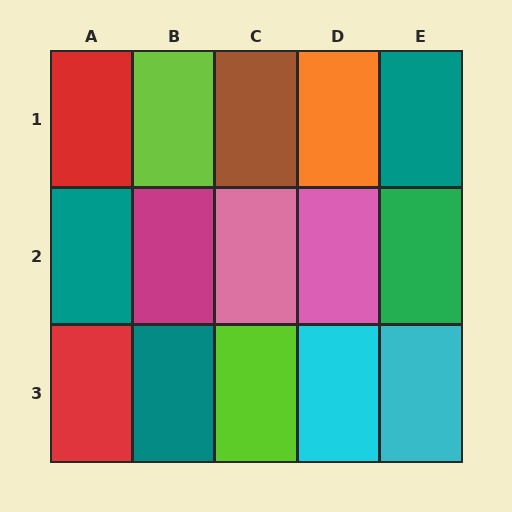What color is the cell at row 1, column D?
Orange.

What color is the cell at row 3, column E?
Cyan.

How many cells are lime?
2 cells are lime.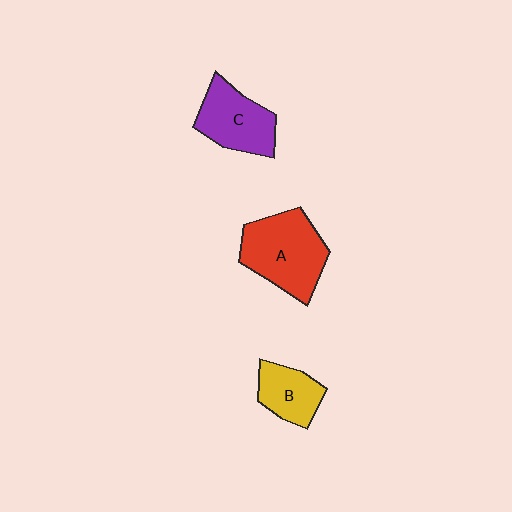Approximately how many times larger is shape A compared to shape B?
Approximately 1.8 times.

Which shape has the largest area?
Shape A (red).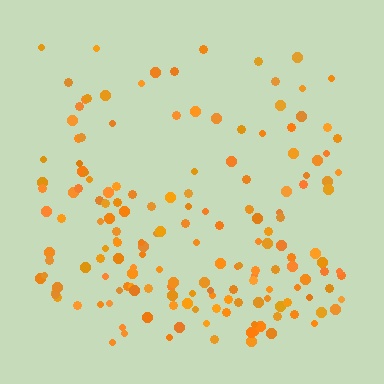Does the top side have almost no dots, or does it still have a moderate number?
Still a moderate number, just noticeably fewer than the bottom.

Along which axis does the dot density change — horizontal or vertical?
Vertical.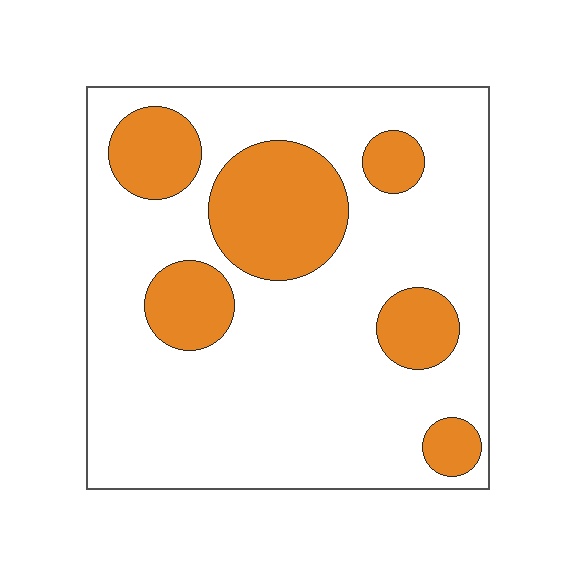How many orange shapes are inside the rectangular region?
6.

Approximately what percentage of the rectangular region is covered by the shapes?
Approximately 25%.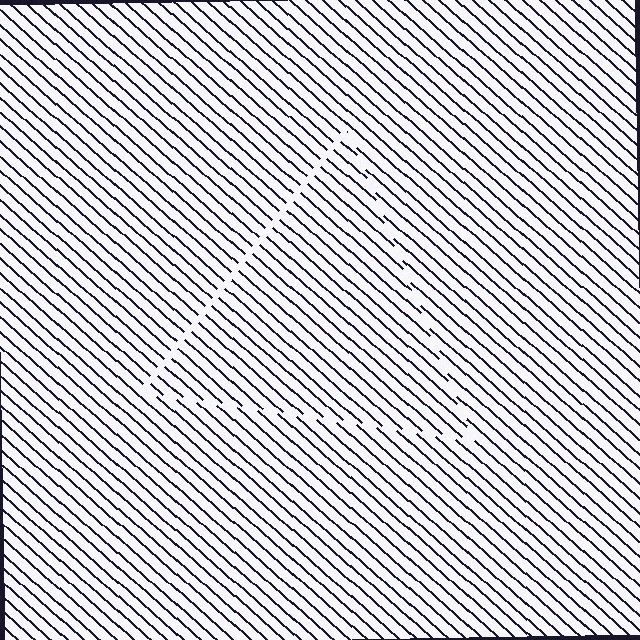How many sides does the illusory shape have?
3 sides — the line-ends trace a triangle.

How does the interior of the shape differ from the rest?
The interior of the shape contains the same grating, shifted by half a period — the contour is defined by the phase discontinuity where line-ends from the inner and outer gratings abut.